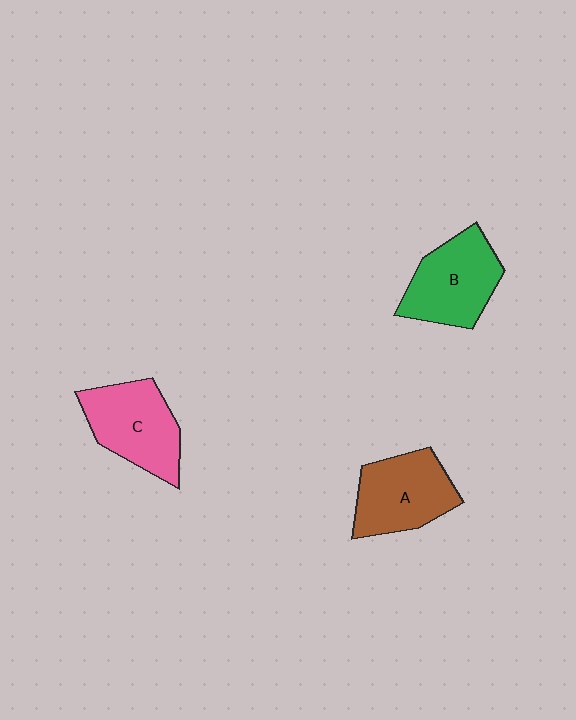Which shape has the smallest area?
Shape A (brown).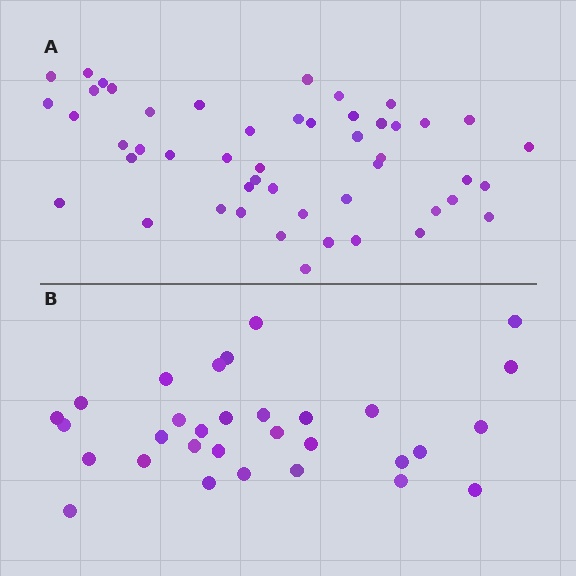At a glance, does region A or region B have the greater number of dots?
Region A (the top region) has more dots.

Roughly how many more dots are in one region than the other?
Region A has approximately 20 more dots than region B.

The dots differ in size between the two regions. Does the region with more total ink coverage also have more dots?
No. Region B has more total ink coverage because its dots are larger, but region A actually contains more individual dots. Total area can be misleading — the number of items is what matters here.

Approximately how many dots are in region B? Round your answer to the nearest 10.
About 30 dots. (The exact count is 31, which rounds to 30.)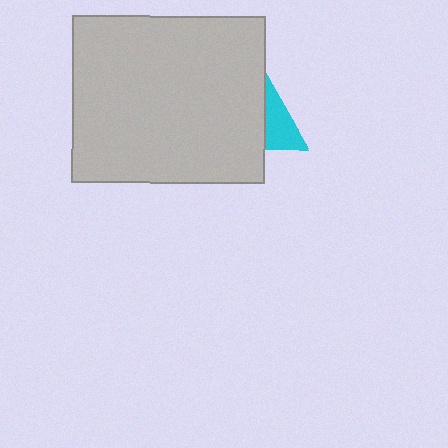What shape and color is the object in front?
The object in front is a light gray rectangle.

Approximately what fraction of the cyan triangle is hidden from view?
Roughly 63% of the cyan triangle is hidden behind the light gray rectangle.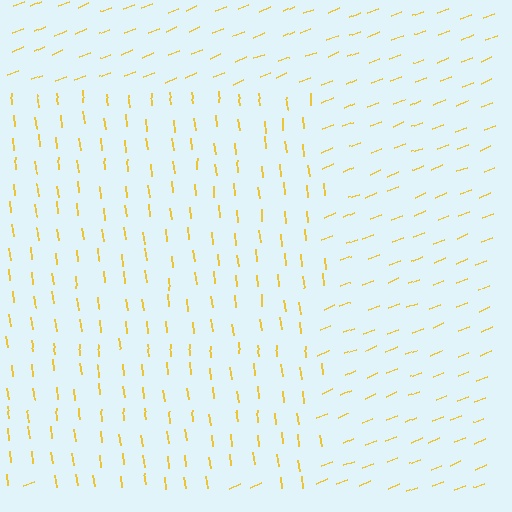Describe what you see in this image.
The image is filled with small yellow line segments. A rectangle region in the image has lines oriented differently from the surrounding lines, creating a visible texture boundary.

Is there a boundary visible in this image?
Yes, there is a texture boundary formed by a change in line orientation.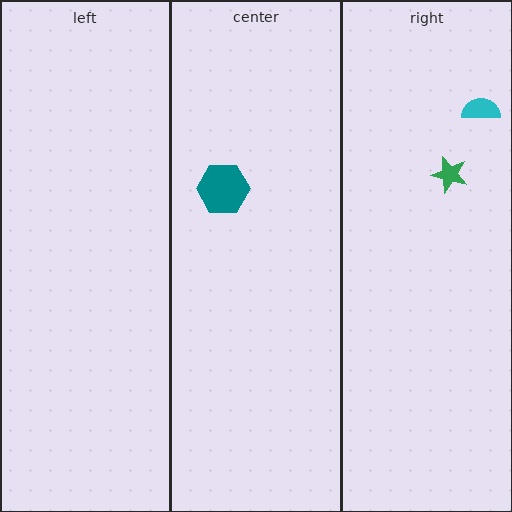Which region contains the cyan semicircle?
The right region.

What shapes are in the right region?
The cyan semicircle, the green star.